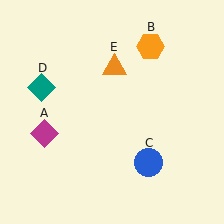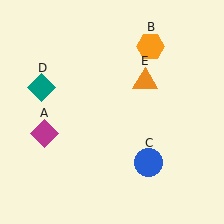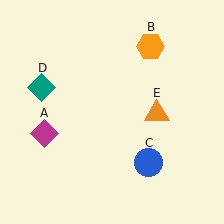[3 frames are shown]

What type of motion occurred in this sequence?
The orange triangle (object E) rotated clockwise around the center of the scene.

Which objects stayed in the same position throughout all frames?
Magenta diamond (object A) and orange hexagon (object B) and blue circle (object C) and teal diamond (object D) remained stationary.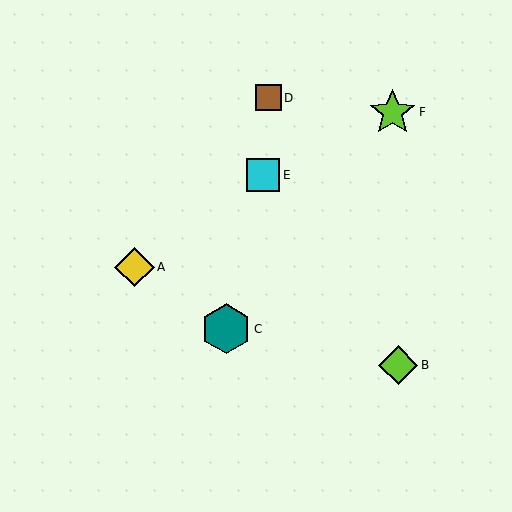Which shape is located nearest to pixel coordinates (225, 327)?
The teal hexagon (labeled C) at (226, 329) is nearest to that location.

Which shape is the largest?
The teal hexagon (labeled C) is the largest.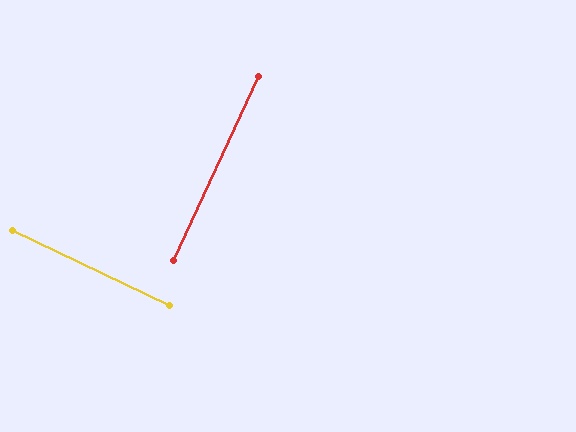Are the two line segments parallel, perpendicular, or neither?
Perpendicular — they meet at approximately 89°.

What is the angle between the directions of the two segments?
Approximately 89 degrees.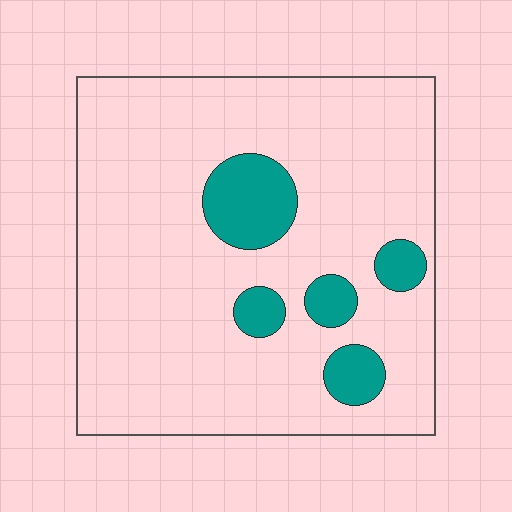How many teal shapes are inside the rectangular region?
5.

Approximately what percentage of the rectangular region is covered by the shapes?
Approximately 15%.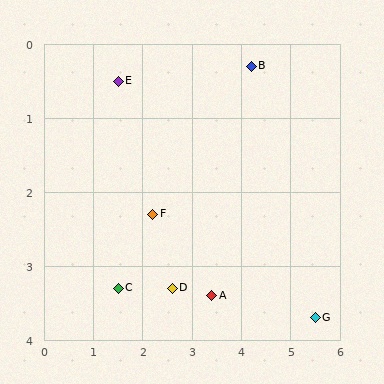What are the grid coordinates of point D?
Point D is at approximately (2.6, 3.3).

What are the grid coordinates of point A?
Point A is at approximately (3.4, 3.4).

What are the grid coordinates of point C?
Point C is at approximately (1.5, 3.3).